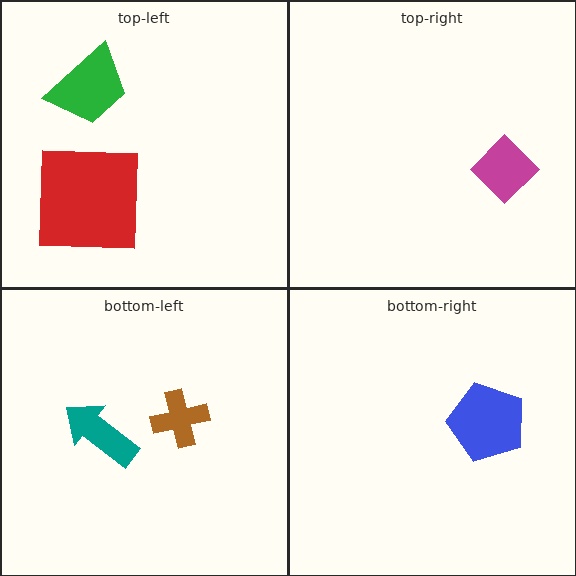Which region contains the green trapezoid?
The top-left region.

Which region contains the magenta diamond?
The top-right region.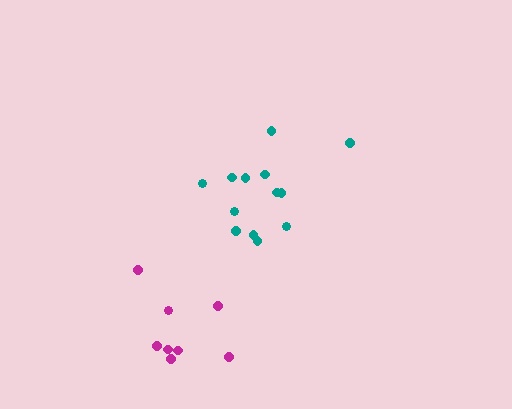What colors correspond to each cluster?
The clusters are colored: teal, magenta.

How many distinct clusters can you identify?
There are 2 distinct clusters.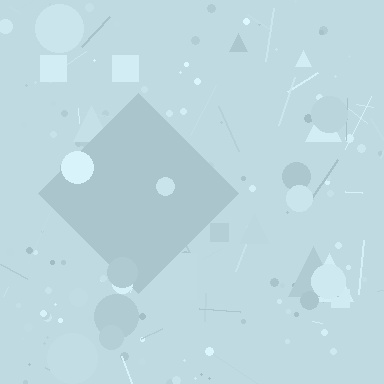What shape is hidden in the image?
A diamond is hidden in the image.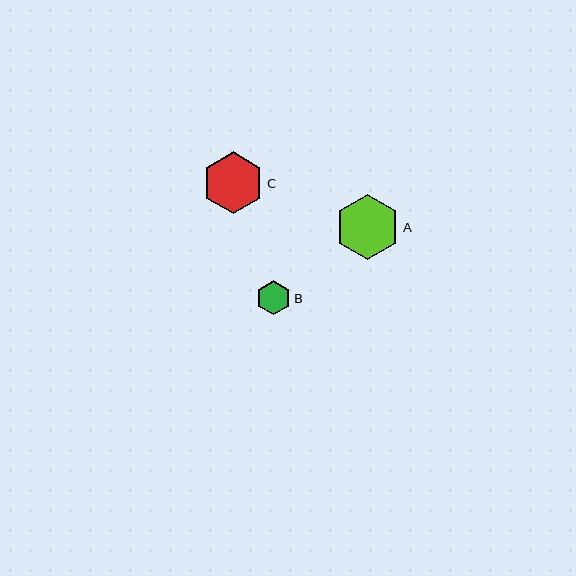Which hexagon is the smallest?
Hexagon B is the smallest with a size of approximately 34 pixels.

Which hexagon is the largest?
Hexagon A is the largest with a size of approximately 65 pixels.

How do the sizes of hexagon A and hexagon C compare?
Hexagon A and hexagon C are approximately the same size.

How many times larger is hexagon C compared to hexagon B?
Hexagon C is approximately 1.8 times the size of hexagon B.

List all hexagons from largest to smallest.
From largest to smallest: A, C, B.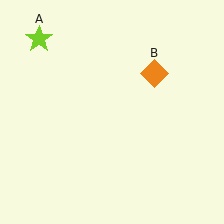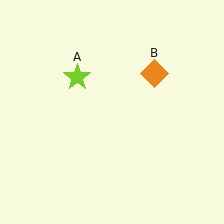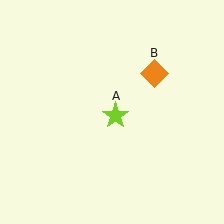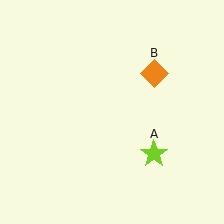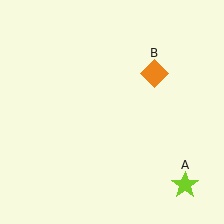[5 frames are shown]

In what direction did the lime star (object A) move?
The lime star (object A) moved down and to the right.